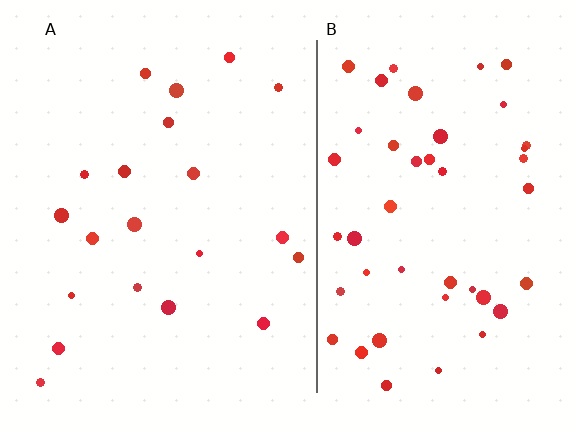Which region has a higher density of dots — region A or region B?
B (the right).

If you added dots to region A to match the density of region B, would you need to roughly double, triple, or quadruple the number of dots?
Approximately double.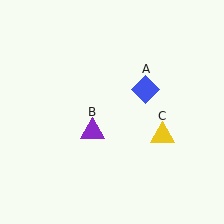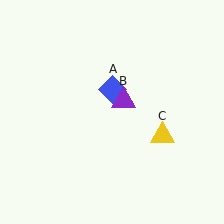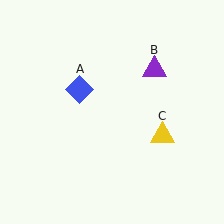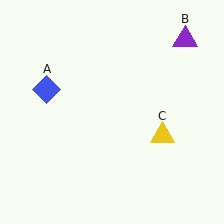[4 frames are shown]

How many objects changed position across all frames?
2 objects changed position: blue diamond (object A), purple triangle (object B).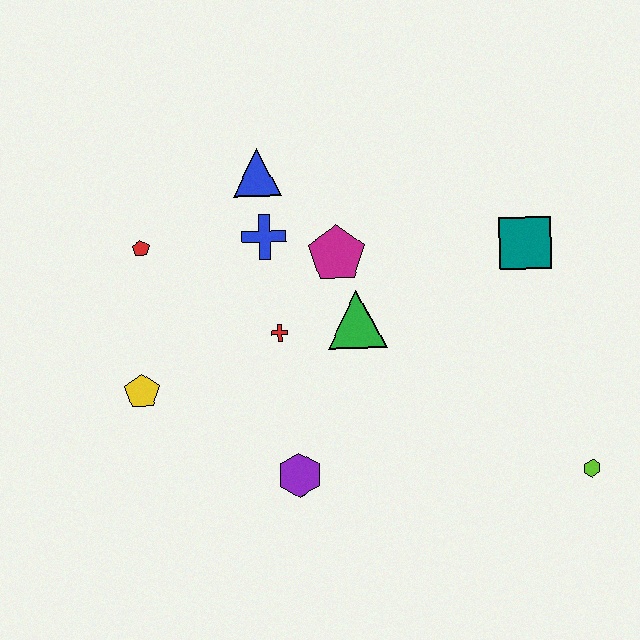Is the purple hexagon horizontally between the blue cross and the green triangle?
Yes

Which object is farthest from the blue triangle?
The lime hexagon is farthest from the blue triangle.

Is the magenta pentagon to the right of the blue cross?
Yes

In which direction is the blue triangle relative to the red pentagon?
The blue triangle is to the right of the red pentagon.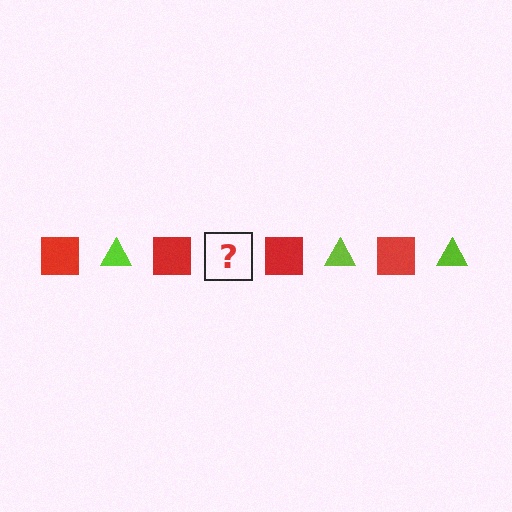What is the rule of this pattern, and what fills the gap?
The rule is that the pattern alternates between red square and lime triangle. The gap should be filled with a lime triangle.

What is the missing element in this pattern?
The missing element is a lime triangle.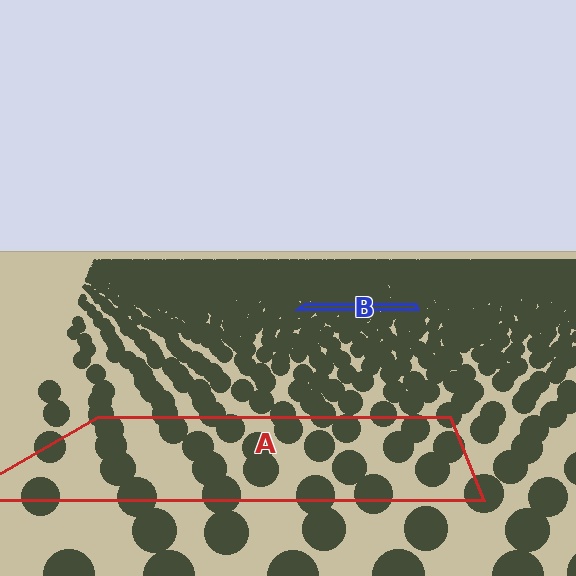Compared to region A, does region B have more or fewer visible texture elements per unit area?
Region B has more texture elements per unit area — they are packed more densely because it is farther away.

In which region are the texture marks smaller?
The texture marks are smaller in region B, because it is farther away.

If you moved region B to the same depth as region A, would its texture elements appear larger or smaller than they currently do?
They would appear larger. At a closer depth, the same texture elements are projected at a bigger on-screen size.